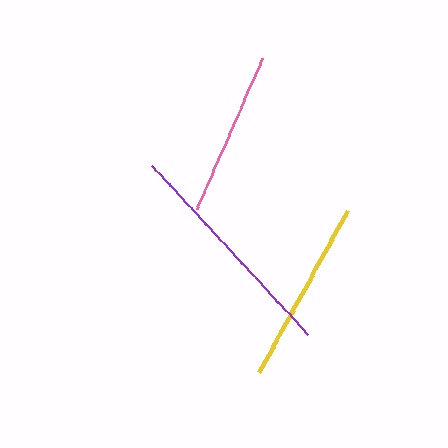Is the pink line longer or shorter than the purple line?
The purple line is longer than the pink line.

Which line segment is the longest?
The purple line is the longest at approximately 229 pixels.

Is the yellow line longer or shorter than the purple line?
The purple line is longer than the yellow line.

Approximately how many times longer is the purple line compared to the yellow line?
The purple line is approximately 1.3 times the length of the yellow line.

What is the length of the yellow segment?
The yellow segment is approximately 183 pixels long.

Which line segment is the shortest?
The pink line is the shortest at approximately 165 pixels.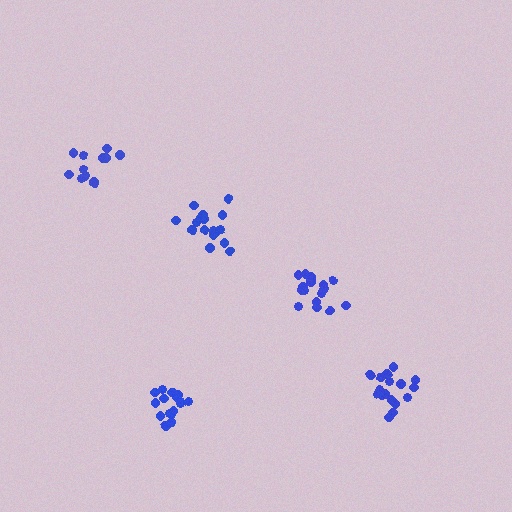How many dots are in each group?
Group 1: 16 dots, Group 2: 17 dots, Group 3: 17 dots, Group 4: 12 dots, Group 5: 17 dots (79 total).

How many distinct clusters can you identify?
There are 5 distinct clusters.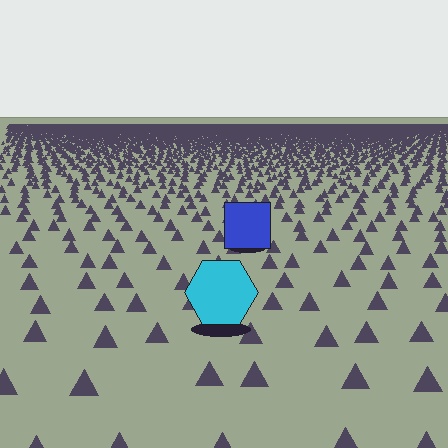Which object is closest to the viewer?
The cyan hexagon is closest. The texture marks near it are larger and more spread out.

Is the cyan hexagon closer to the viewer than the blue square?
Yes. The cyan hexagon is closer — you can tell from the texture gradient: the ground texture is coarser near it.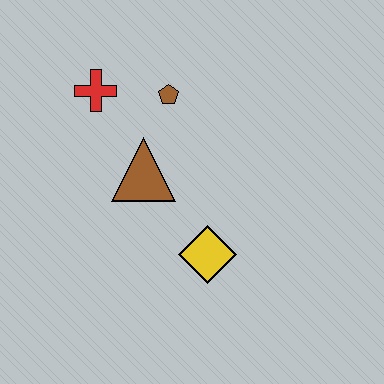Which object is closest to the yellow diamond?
The brown triangle is closest to the yellow diamond.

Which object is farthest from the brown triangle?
The yellow diamond is farthest from the brown triangle.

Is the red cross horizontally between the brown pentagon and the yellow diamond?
No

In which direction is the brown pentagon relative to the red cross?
The brown pentagon is to the right of the red cross.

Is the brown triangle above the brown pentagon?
No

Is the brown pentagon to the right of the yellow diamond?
No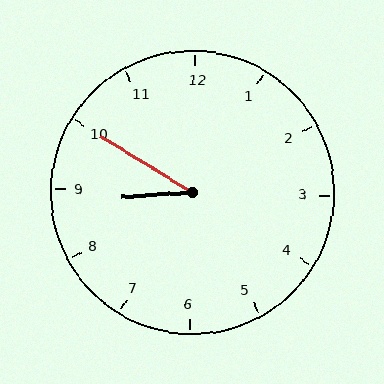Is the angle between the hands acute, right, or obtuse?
It is acute.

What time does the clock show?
8:50.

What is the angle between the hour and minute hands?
Approximately 35 degrees.